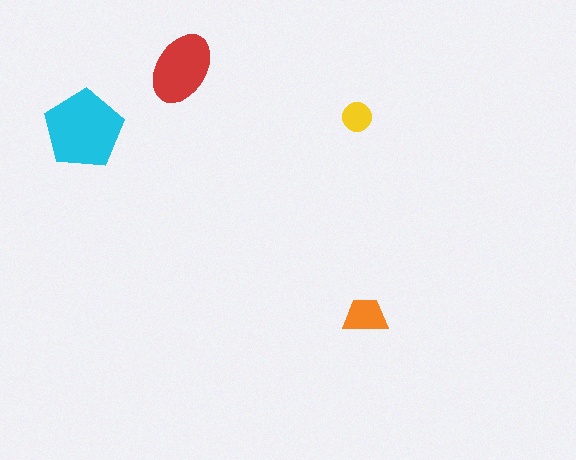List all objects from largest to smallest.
The cyan pentagon, the red ellipse, the orange trapezoid, the yellow circle.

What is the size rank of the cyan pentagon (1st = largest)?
1st.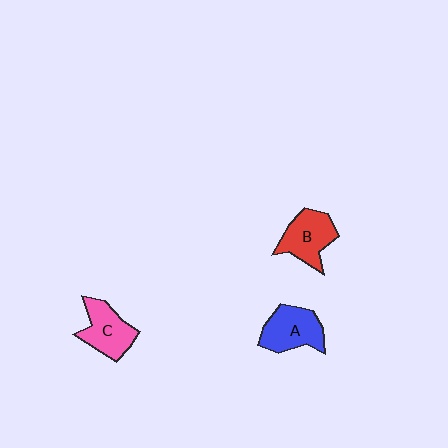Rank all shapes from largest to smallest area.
From largest to smallest: A (blue), B (red), C (pink).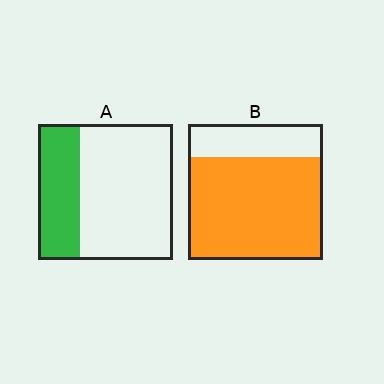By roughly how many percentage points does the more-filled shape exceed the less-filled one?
By roughly 45 percentage points (B over A).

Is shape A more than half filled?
No.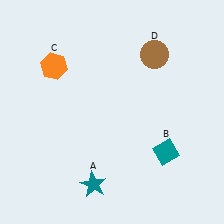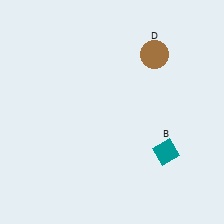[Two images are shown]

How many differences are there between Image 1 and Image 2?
There are 2 differences between the two images.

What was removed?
The orange hexagon (C), the teal star (A) were removed in Image 2.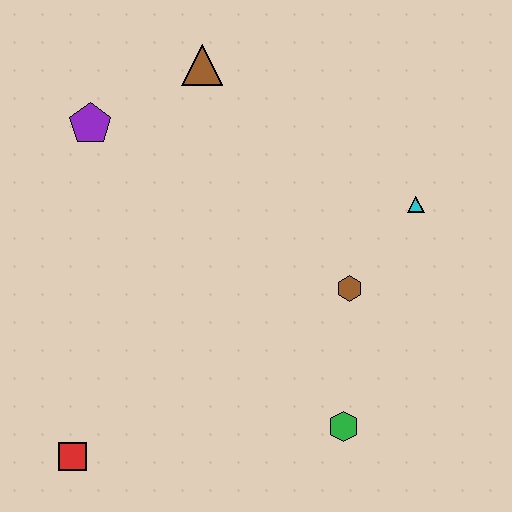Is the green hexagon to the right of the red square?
Yes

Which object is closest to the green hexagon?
The brown hexagon is closest to the green hexagon.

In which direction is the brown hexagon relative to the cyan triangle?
The brown hexagon is below the cyan triangle.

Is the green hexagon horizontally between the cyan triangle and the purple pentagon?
Yes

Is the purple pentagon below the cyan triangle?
No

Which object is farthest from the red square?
The cyan triangle is farthest from the red square.